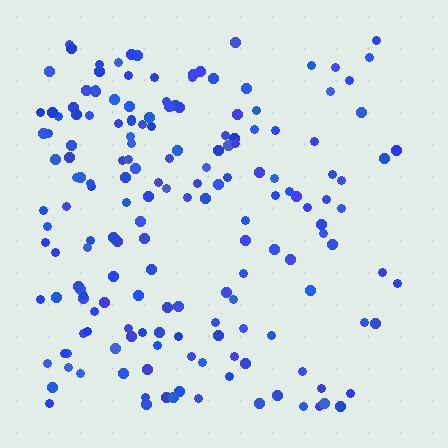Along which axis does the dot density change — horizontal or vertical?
Horizontal.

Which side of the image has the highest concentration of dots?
The left.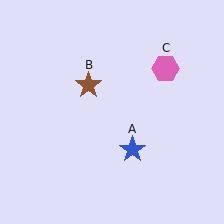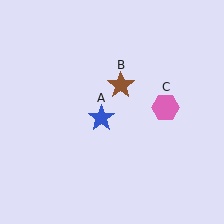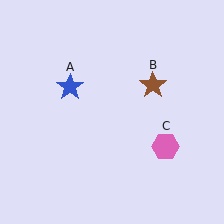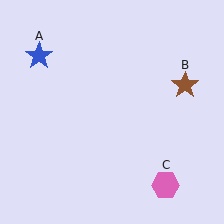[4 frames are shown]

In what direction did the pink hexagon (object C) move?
The pink hexagon (object C) moved down.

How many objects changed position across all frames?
3 objects changed position: blue star (object A), brown star (object B), pink hexagon (object C).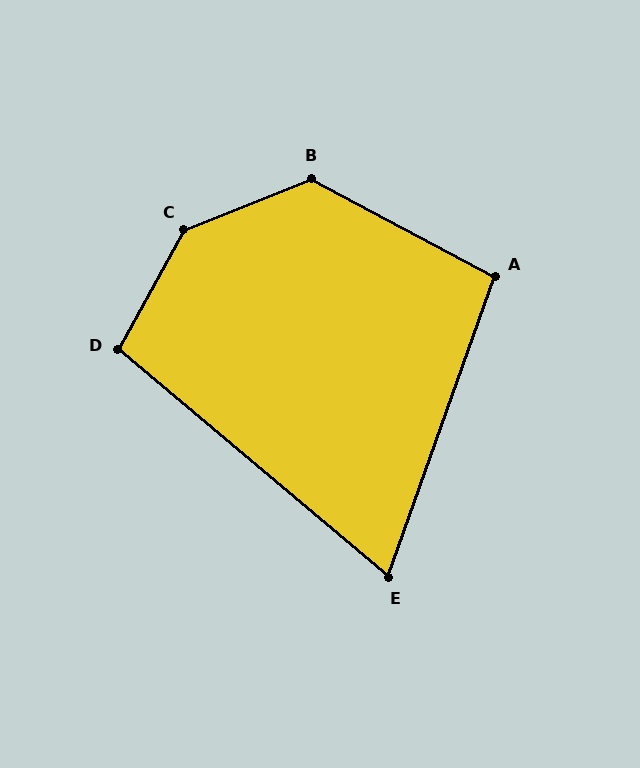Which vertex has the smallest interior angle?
E, at approximately 69 degrees.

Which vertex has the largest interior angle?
C, at approximately 141 degrees.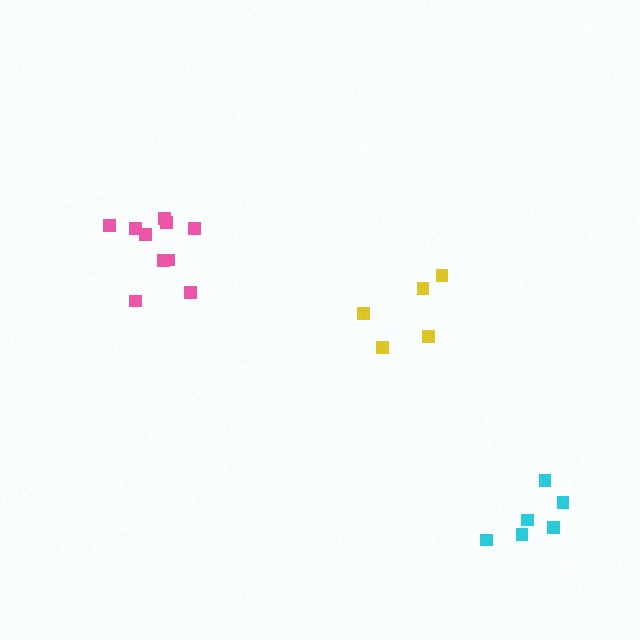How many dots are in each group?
Group 1: 10 dots, Group 2: 5 dots, Group 3: 6 dots (21 total).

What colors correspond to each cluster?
The clusters are colored: pink, yellow, cyan.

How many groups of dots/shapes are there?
There are 3 groups.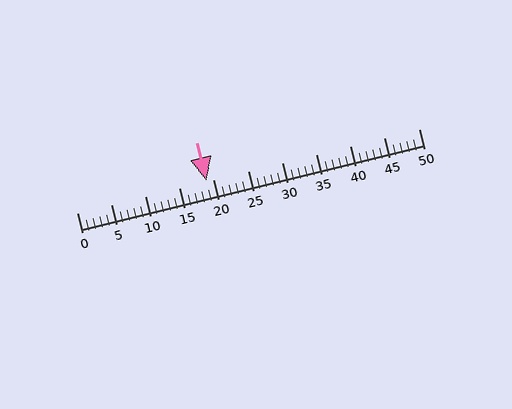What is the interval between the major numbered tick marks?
The major tick marks are spaced 5 units apart.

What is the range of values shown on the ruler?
The ruler shows values from 0 to 50.